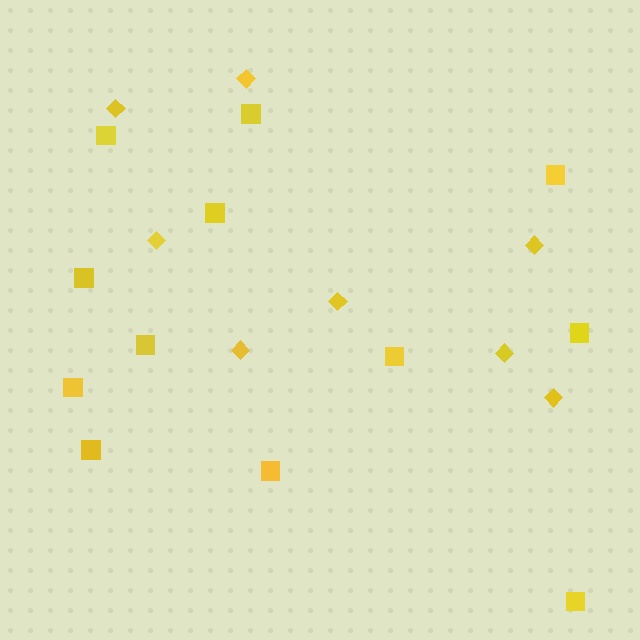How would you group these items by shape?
There are 2 groups: one group of squares (12) and one group of diamonds (8).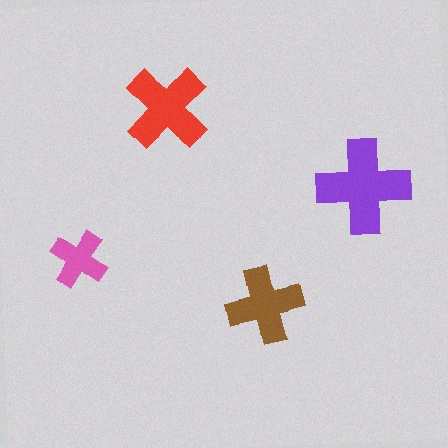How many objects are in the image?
There are 4 objects in the image.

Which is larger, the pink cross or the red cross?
The red one.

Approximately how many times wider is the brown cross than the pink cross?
About 1.5 times wider.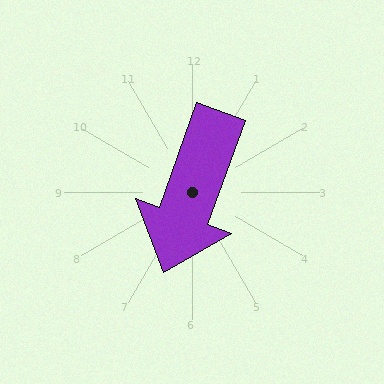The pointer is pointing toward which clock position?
Roughly 7 o'clock.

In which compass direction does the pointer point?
South.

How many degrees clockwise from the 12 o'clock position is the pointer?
Approximately 200 degrees.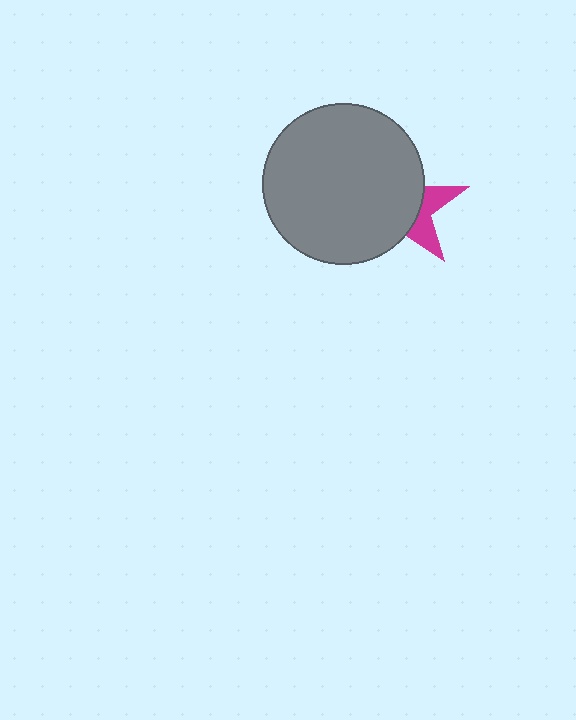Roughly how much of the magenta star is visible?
A small part of it is visible (roughly 31%).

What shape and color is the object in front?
The object in front is a gray circle.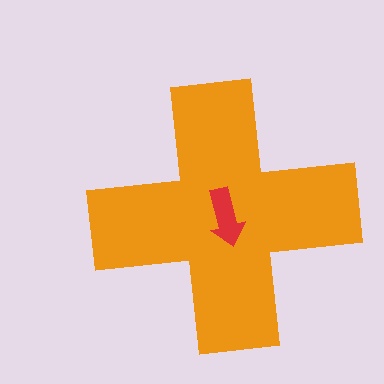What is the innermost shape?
The red arrow.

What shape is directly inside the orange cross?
The red arrow.